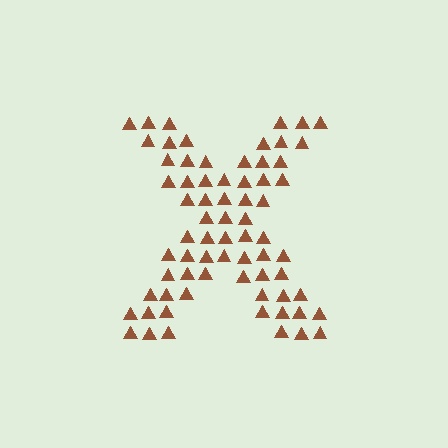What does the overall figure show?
The overall figure shows the letter X.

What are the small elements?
The small elements are triangles.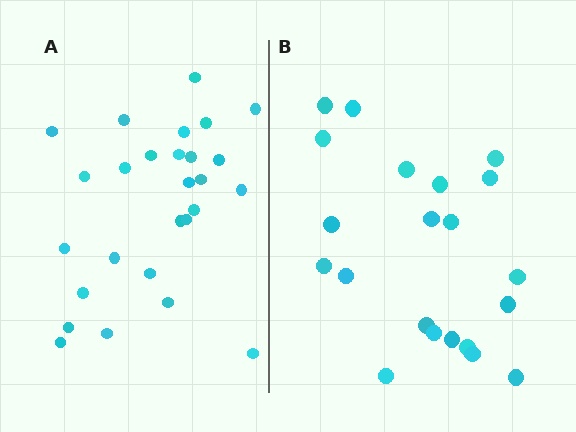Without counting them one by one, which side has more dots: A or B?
Region A (the left region) has more dots.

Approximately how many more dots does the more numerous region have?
Region A has about 6 more dots than region B.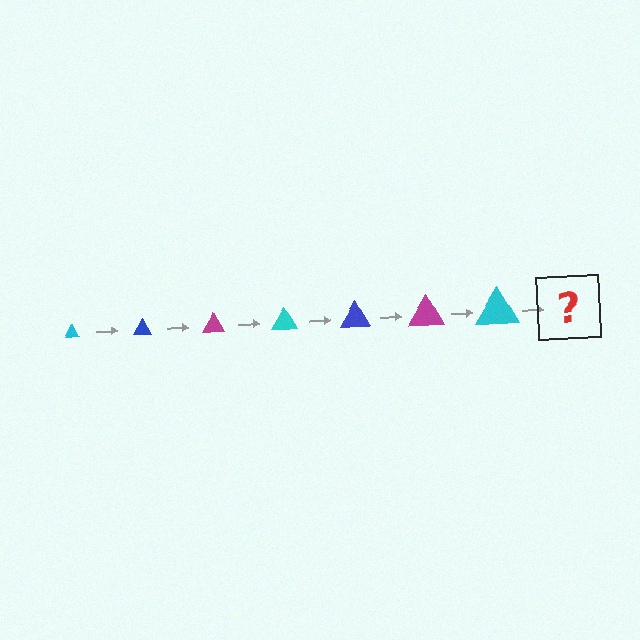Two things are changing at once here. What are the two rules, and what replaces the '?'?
The two rules are that the triangle grows larger each step and the color cycles through cyan, blue, and magenta. The '?' should be a blue triangle, larger than the previous one.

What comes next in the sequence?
The next element should be a blue triangle, larger than the previous one.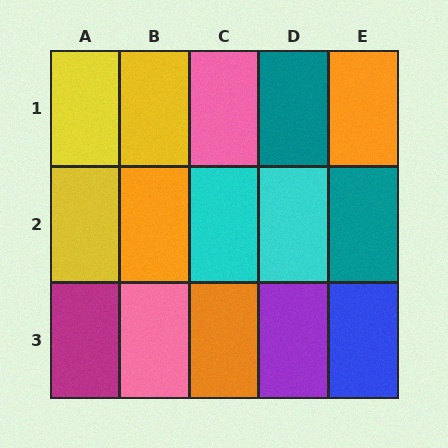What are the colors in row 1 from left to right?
Yellow, yellow, pink, teal, orange.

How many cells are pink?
2 cells are pink.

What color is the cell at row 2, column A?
Yellow.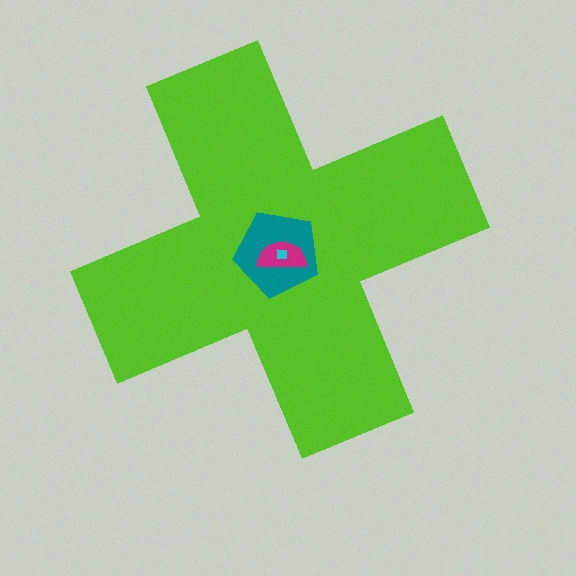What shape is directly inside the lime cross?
The teal pentagon.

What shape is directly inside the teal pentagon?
The magenta semicircle.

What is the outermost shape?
The lime cross.